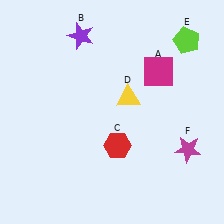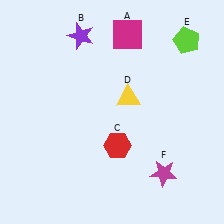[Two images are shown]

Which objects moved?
The objects that moved are: the magenta square (A), the magenta star (F).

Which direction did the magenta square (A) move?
The magenta square (A) moved up.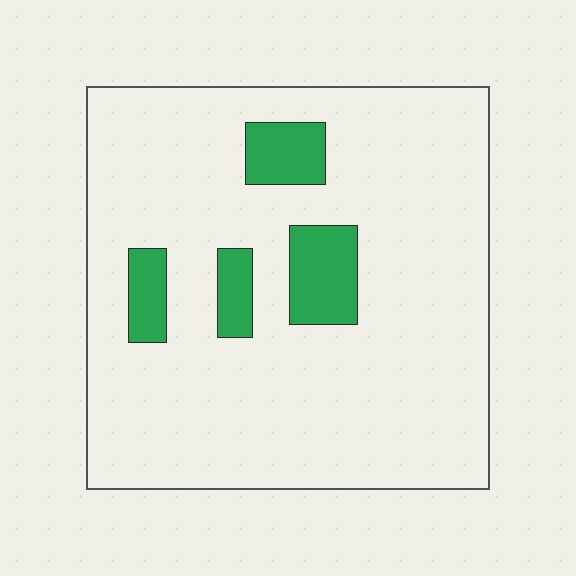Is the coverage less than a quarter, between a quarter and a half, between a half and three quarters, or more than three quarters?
Less than a quarter.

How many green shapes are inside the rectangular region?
4.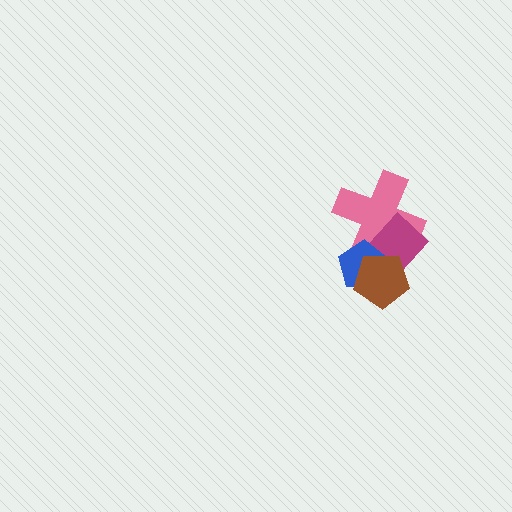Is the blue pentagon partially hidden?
Yes, it is partially covered by another shape.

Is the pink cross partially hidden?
Yes, it is partially covered by another shape.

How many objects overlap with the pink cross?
3 objects overlap with the pink cross.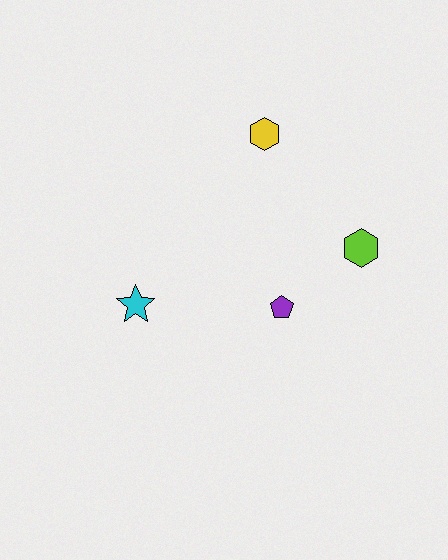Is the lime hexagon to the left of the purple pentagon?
No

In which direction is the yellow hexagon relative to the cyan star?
The yellow hexagon is above the cyan star.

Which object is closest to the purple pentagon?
The lime hexagon is closest to the purple pentagon.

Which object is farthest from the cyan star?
The lime hexagon is farthest from the cyan star.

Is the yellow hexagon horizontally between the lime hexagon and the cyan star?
Yes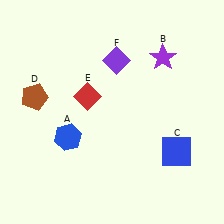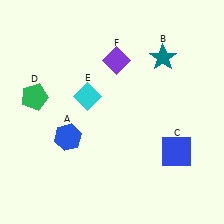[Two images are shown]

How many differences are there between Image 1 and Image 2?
There are 3 differences between the two images.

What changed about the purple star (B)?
In Image 1, B is purple. In Image 2, it changed to teal.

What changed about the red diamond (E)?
In Image 1, E is red. In Image 2, it changed to cyan.